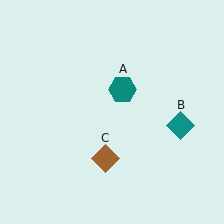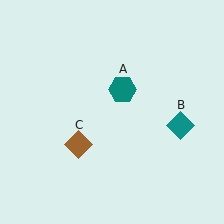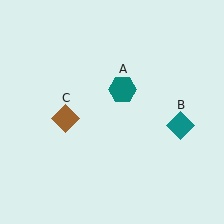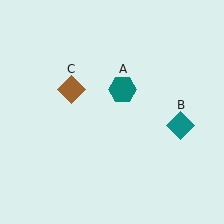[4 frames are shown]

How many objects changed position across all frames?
1 object changed position: brown diamond (object C).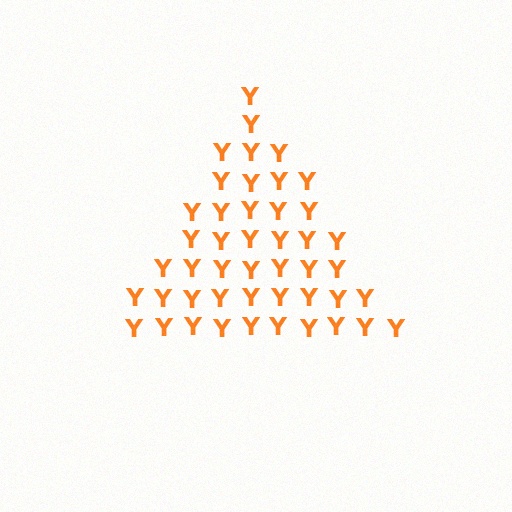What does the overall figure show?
The overall figure shows a triangle.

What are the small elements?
The small elements are letter Y's.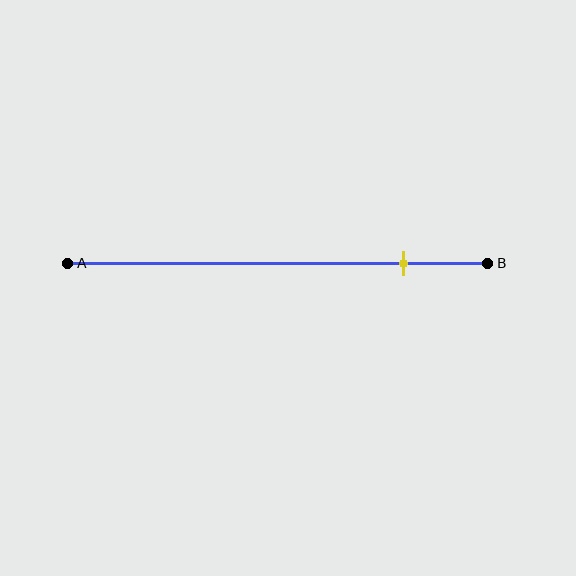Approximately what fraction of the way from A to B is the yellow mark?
The yellow mark is approximately 80% of the way from A to B.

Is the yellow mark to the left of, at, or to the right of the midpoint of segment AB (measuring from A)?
The yellow mark is to the right of the midpoint of segment AB.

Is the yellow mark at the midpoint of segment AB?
No, the mark is at about 80% from A, not at the 50% midpoint.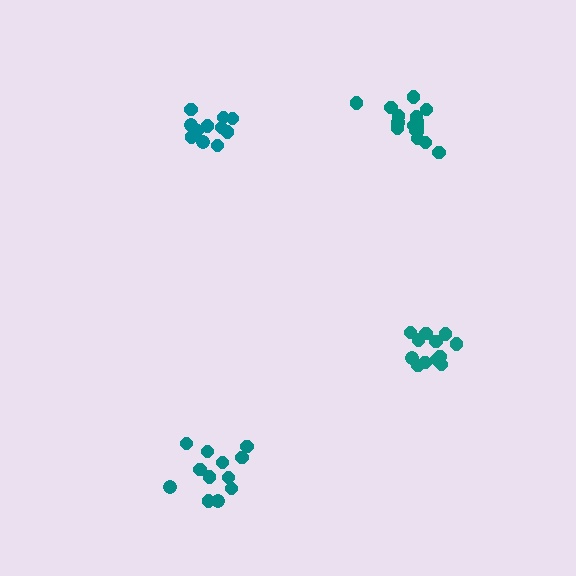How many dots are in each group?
Group 1: 11 dots, Group 2: 12 dots, Group 3: 12 dots, Group 4: 16 dots (51 total).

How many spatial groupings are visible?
There are 4 spatial groupings.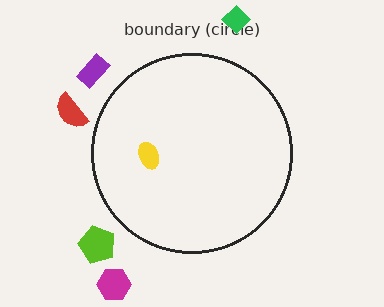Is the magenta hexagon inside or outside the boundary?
Outside.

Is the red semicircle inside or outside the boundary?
Outside.